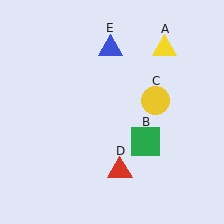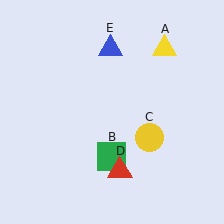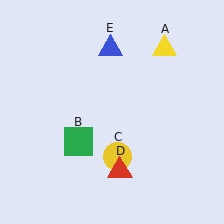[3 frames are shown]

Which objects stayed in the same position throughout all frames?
Yellow triangle (object A) and red triangle (object D) and blue triangle (object E) remained stationary.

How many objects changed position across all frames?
2 objects changed position: green square (object B), yellow circle (object C).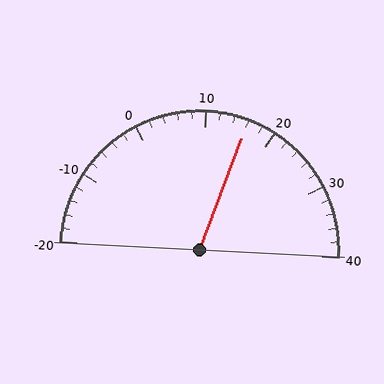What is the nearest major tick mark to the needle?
The nearest major tick mark is 20.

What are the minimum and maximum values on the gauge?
The gauge ranges from -20 to 40.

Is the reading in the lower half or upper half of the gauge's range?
The reading is in the upper half of the range (-20 to 40).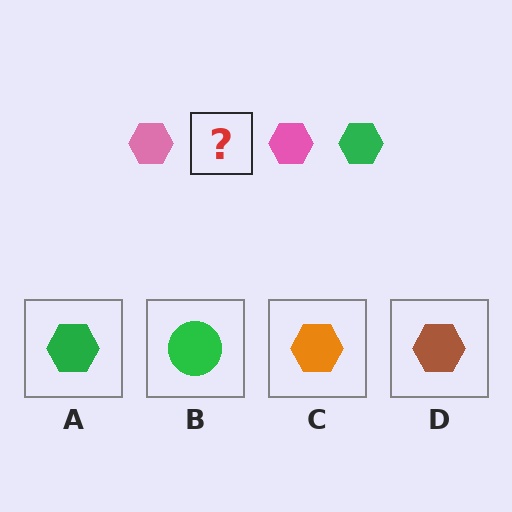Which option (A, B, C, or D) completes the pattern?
A.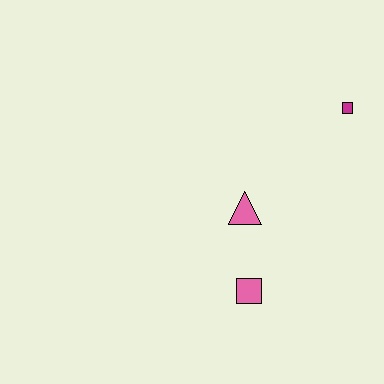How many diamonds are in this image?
There are no diamonds.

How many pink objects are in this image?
There are 2 pink objects.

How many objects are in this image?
There are 3 objects.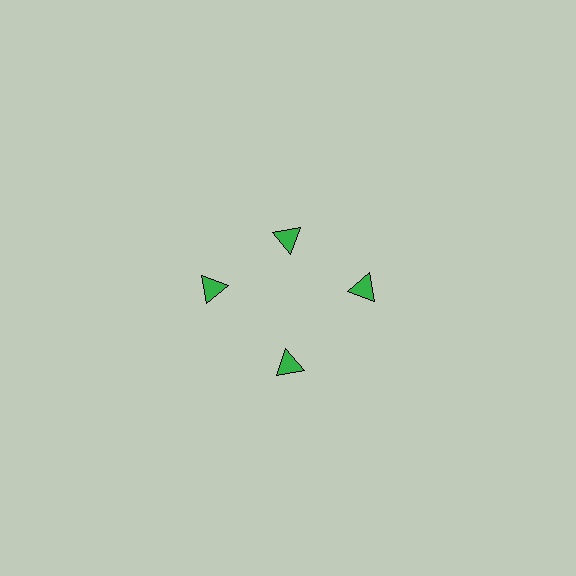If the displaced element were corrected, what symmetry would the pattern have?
It would have 4-fold rotational symmetry — the pattern would map onto itself every 90 degrees.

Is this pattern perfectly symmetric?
No. The 4 green triangles are arranged in a ring, but one element near the 12 o'clock position is pulled inward toward the center, breaking the 4-fold rotational symmetry.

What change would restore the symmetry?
The symmetry would be restored by moving it outward, back onto the ring so that all 4 triangles sit at equal angles and equal distance from the center.